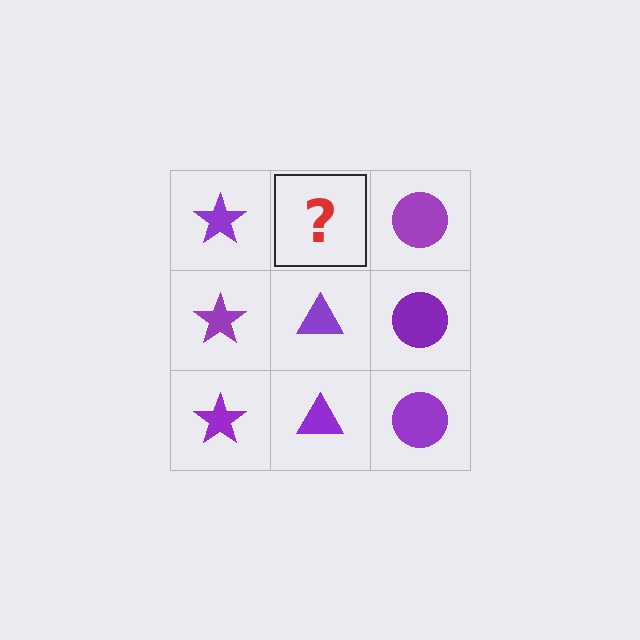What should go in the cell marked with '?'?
The missing cell should contain a purple triangle.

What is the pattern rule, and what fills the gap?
The rule is that each column has a consistent shape. The gap should be filled with a purple triangle.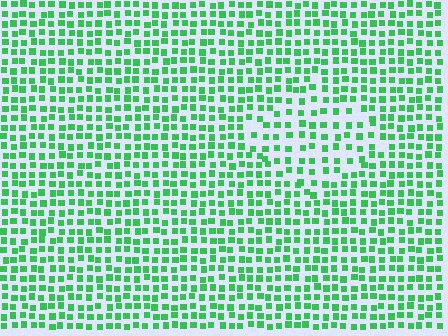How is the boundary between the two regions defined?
The boundary is defined by a change in element density (approximately 1.6x ratio). All elements are the same color, size, and shape.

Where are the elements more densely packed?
The elements are more densely packed outside the diamond boundary.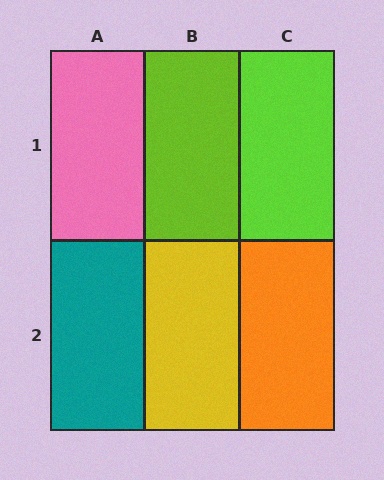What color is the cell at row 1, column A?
Pink.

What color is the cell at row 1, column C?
Lime.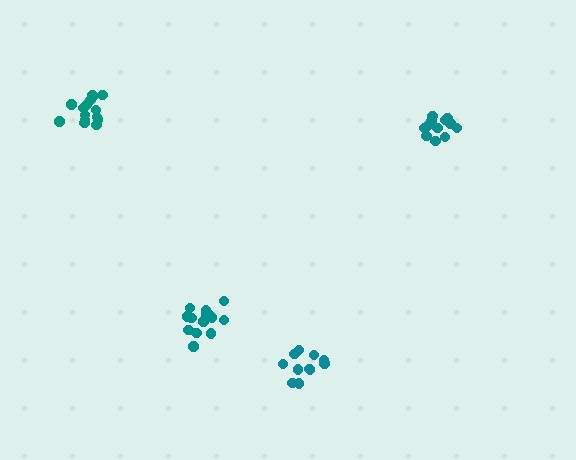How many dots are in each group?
Group 1: 15 dots, Group 2: 15 dots, Group 3: 13 dots, Group 4: 11 dots (54 total).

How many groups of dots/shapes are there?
There are 4 groups.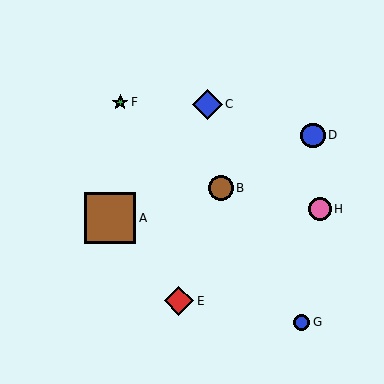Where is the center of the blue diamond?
The center of the blue diamond is at (207, 104).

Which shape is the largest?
The brown square (labeled A) is the largest.